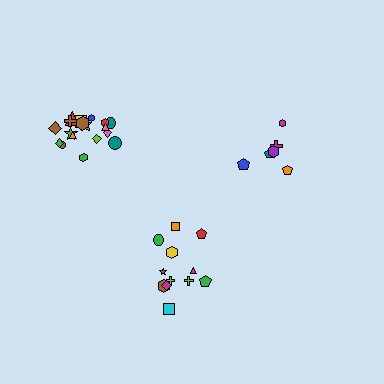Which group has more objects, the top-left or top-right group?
The top-left group.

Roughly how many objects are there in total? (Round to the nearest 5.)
Roughly 35 objects in total.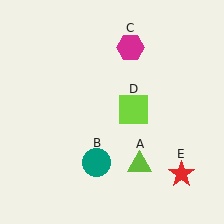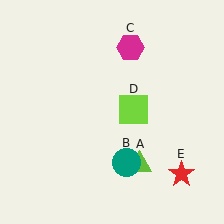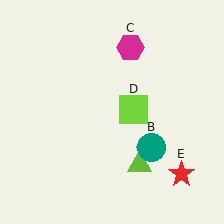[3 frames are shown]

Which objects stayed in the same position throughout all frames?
Lime triangle (object A) and magenta hexagon (object C) and lime square (object D) and red star (object E) remained stationary.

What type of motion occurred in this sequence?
The teal circle (object B) rotated counterclockwise around the center of the scene.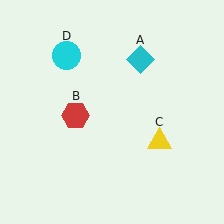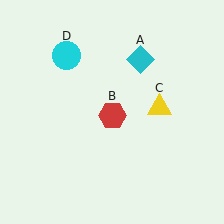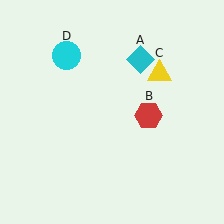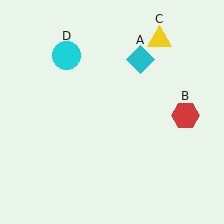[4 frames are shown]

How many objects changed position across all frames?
2 objects changed position: red hexagon (object B), yellow triangle (object C).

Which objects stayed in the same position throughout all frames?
Cyan diamond (object A) and cyan circle (object D) remained stationary.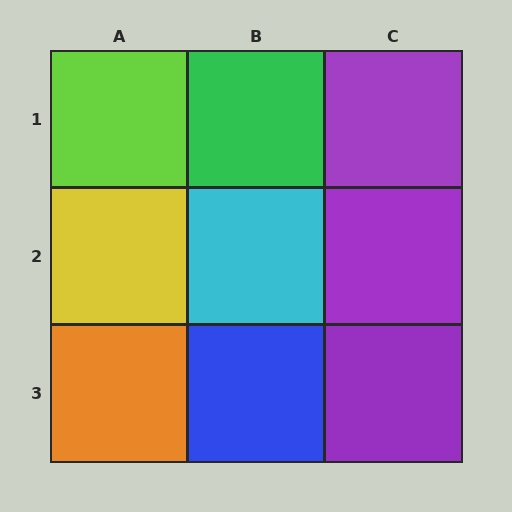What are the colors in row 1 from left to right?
Lime, green, purple.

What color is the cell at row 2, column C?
Purple.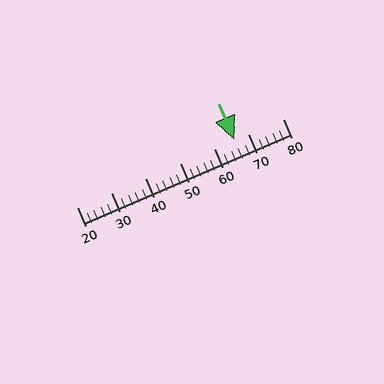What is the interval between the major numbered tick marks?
The major tick marks are spaced 10 units apart.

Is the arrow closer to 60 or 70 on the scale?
The arrow is closer to 70.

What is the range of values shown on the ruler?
The ruler shows values from 20 to 80.